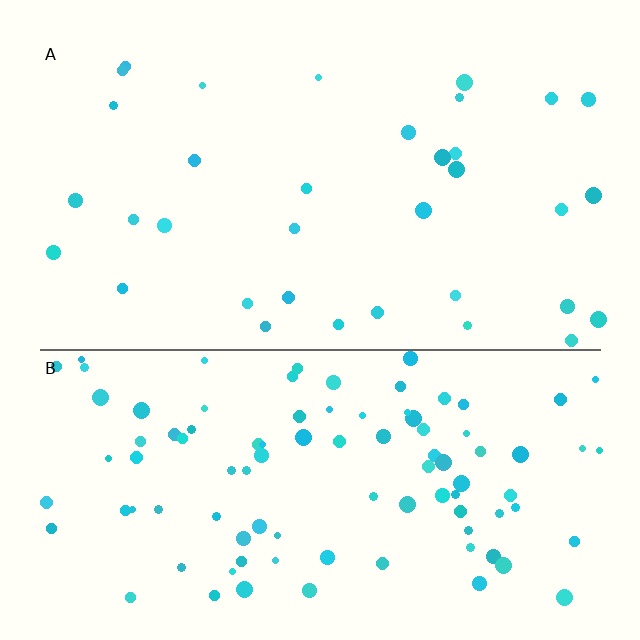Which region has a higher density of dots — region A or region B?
B (the bottom).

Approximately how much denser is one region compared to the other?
Approximately 2.9× — region B over region A.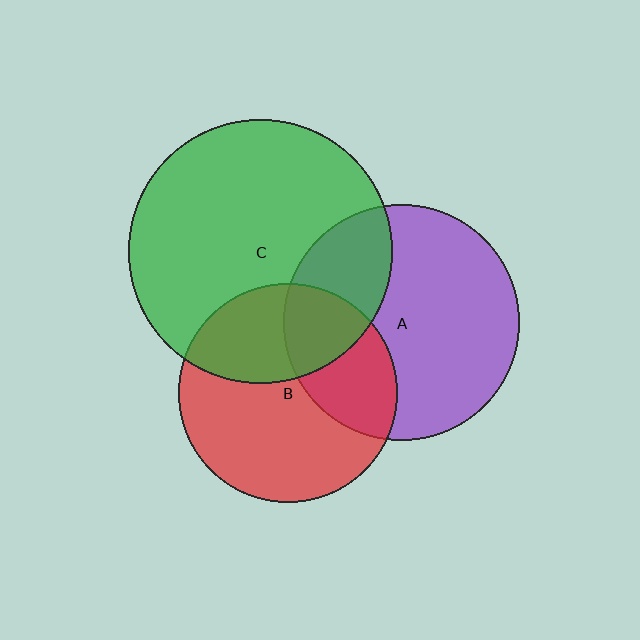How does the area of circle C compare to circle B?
Approximately 1.5 times.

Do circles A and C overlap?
Yes.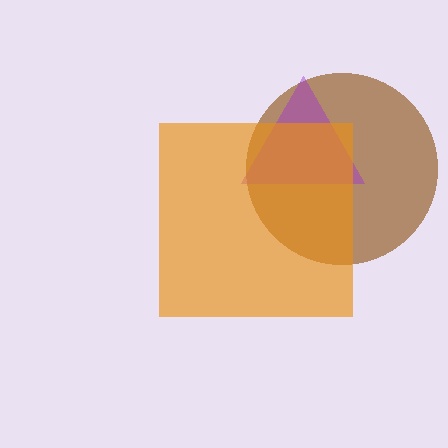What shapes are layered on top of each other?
The layered shapes are: a brown circle, a purple triangle, an orange square.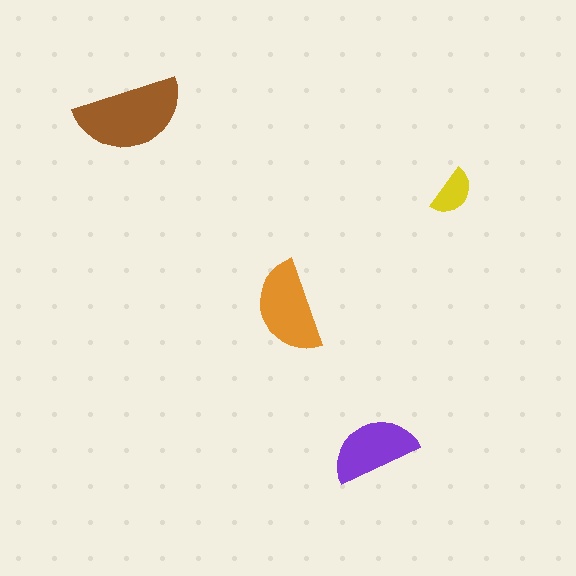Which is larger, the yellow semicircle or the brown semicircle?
The brown one.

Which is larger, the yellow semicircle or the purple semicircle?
The purple one.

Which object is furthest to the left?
The brown semicircle is leftmost.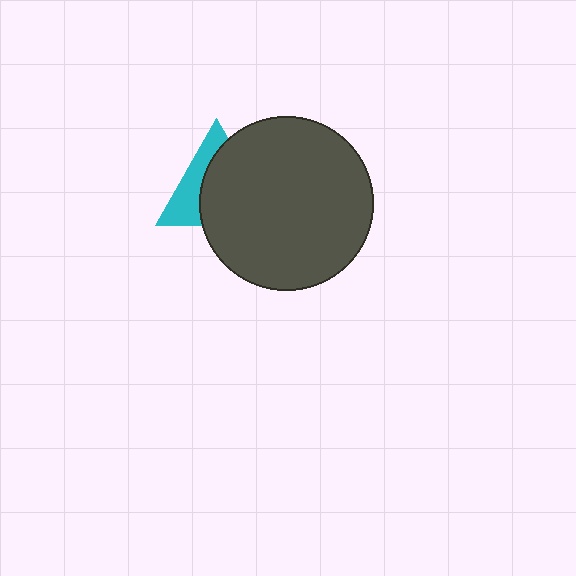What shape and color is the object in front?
The object in front is a dark gray circle.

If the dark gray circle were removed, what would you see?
You would see the complete cyan triangle.